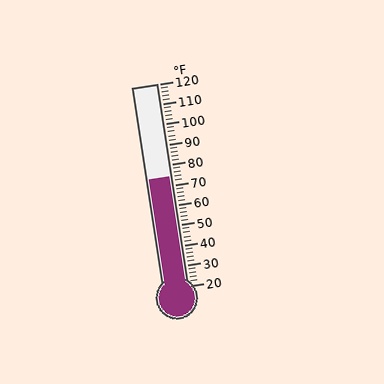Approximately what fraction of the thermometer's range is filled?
The thermometer is filled to approximately 55% of its range.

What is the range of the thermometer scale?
The thermometer scale ranges from 20°F to 120°F.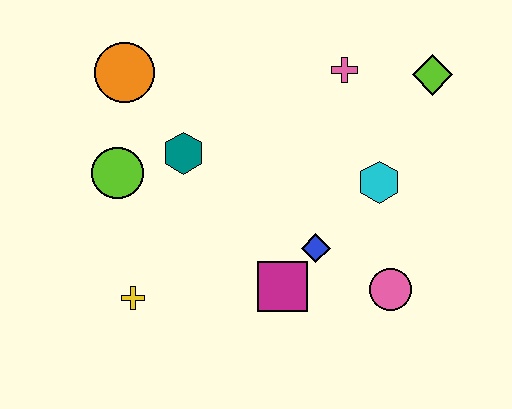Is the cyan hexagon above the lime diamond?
No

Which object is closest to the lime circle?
The teal hexagon is closest to the lime circle.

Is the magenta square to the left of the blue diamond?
Yes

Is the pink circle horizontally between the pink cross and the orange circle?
No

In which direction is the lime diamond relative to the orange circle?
The lime diamond is to the right of the orange circle.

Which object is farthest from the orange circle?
The pink circle is farthest from the orange circle.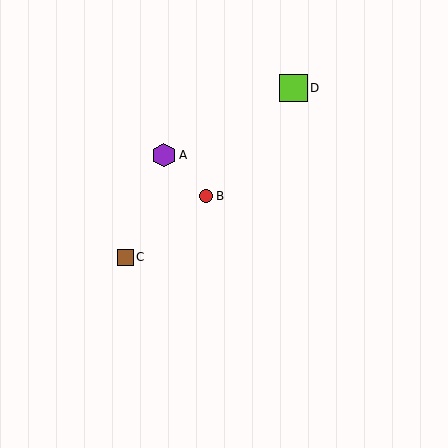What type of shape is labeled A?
Shape A is a purple hexagon.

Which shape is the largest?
The lime square (labeled D) is the largest.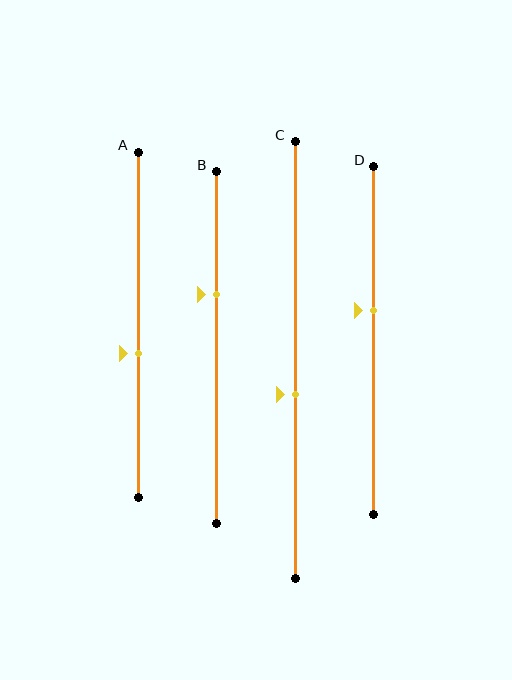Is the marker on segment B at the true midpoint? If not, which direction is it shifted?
No, the marker on segment B is shifted upward by about 15% of the segment length.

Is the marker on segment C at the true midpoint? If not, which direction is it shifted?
No, the marker on segment C is shifted downward by about 8% of the segment length.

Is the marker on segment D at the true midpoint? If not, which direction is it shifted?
No, the marker on segment D is shifted upward by about 8% of the segment length.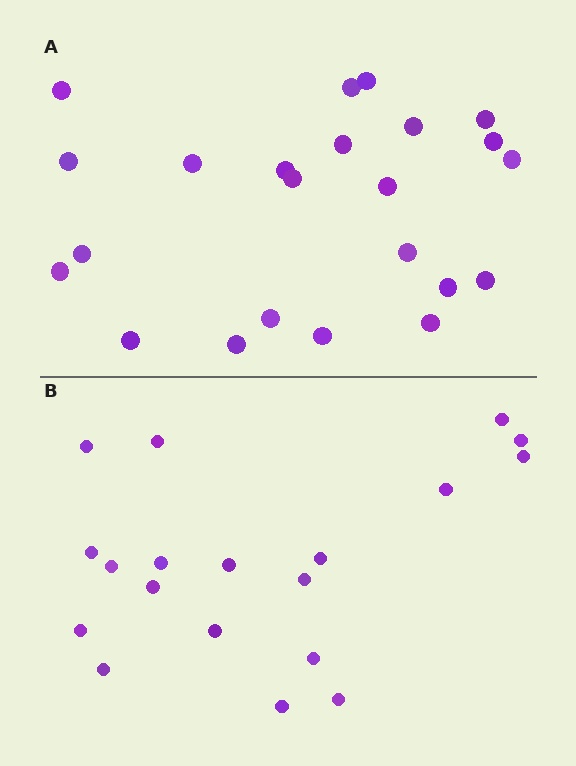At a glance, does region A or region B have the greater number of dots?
Region A (the top region) has more dots.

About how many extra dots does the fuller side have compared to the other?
Region A has about 4 more dots than region B.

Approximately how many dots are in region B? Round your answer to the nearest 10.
About 20 dots. (The exact count is 19, which rounds to 20.)